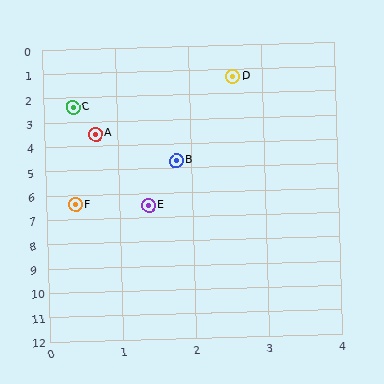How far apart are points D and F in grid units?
Points D and F are about 5.6 grid units apart.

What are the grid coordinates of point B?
Point B is at approximately (1.8, 4.7).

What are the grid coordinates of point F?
Point F is at approximately (0.4, 6.4).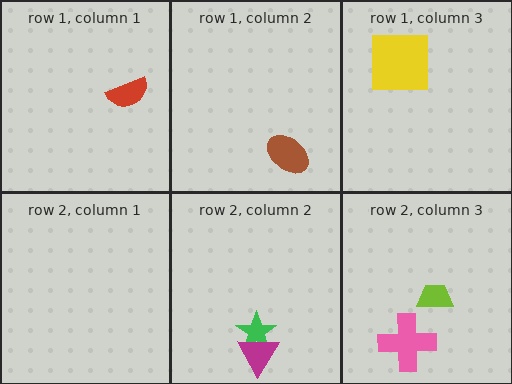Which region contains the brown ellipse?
The row 1, column 2 region.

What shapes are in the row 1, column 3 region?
The yellow square.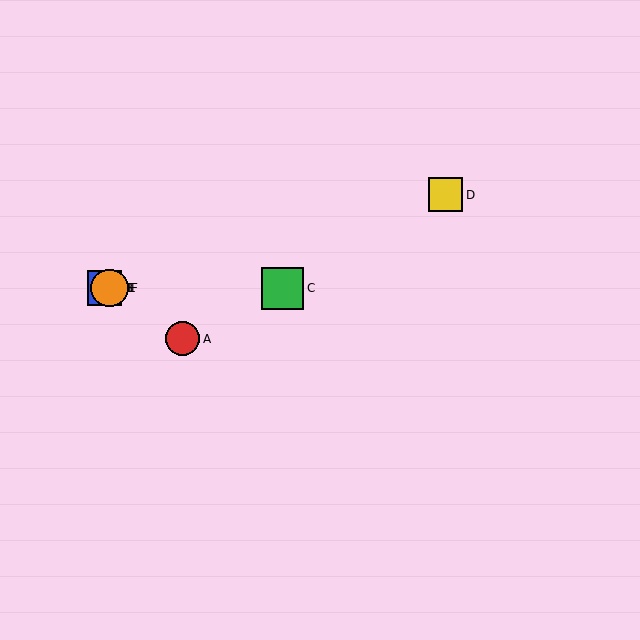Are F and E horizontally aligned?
Yes, both are at y≈288.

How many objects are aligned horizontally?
4 objects (B, C, E, F) are aligned horizontally.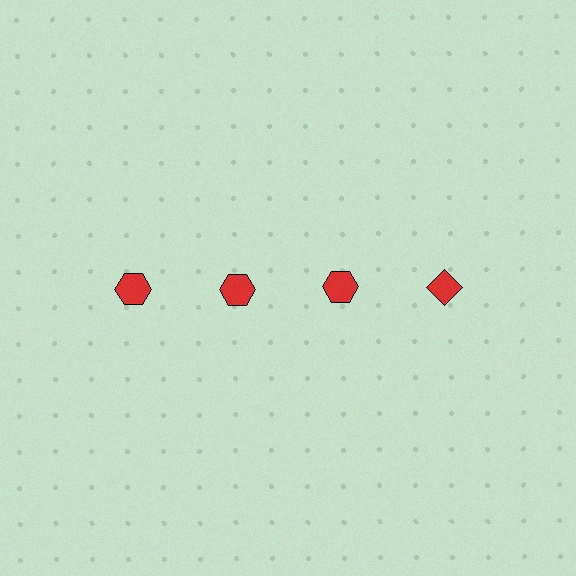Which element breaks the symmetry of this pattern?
The red diamond in the top row, second from right column breaks the symmetry. All other shapes are red hexagons.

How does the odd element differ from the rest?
It has a different shape: diamond instead of hexagon.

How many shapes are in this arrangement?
There are 4 shapes arranged in a grid pattern.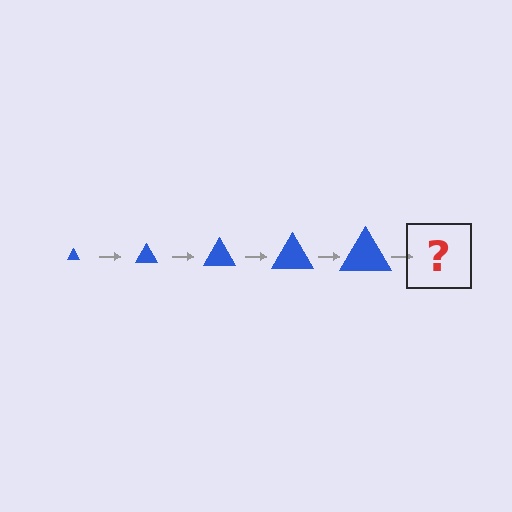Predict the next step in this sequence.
The next step is a blue triangle, larger than the previous one.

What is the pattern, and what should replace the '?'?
The pattern is that the triangle gets progressively larger each step. The '?' should be a blue triangle, larger than the previous one.